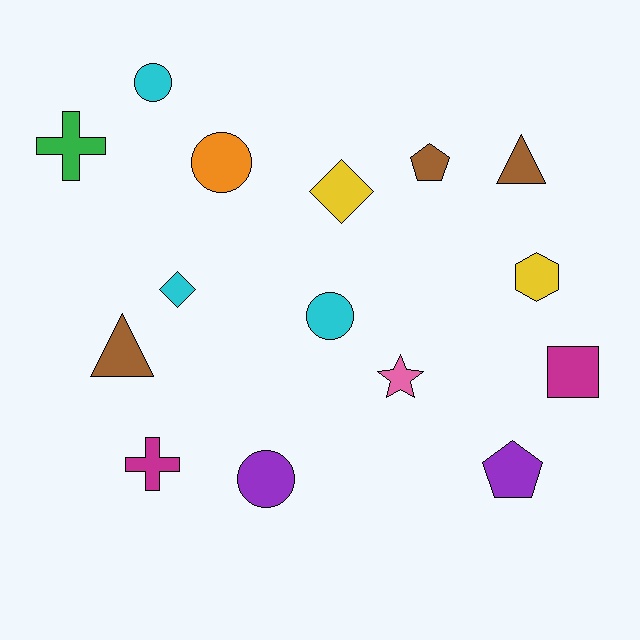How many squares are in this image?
There is 1 square.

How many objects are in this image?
There are 15 objects.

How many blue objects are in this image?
There are no blue objects.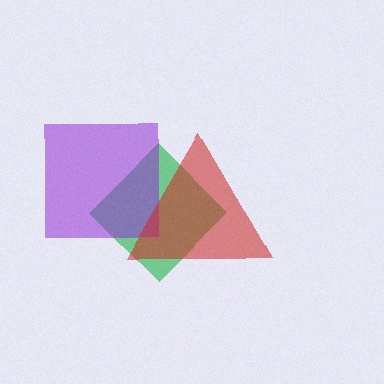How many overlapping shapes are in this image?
There are 3 overlapping shapes in the image.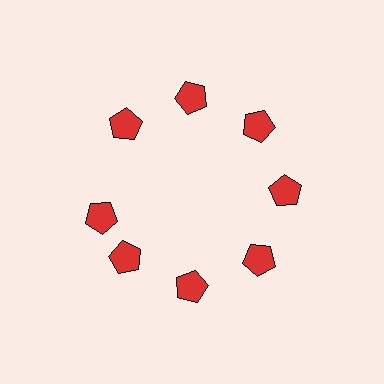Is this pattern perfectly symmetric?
No. The 8 red pentagons are arranged in a ring, but one element near the 9 o'clock position is rotated out of alignment along the ring, breaking the 8-fold rotational symmetry.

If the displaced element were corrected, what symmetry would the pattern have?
It would have 8-fold rotational symmetry — the pattern would map onto itself every 45 degrees.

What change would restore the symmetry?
The symmetry would be restored by rotating it back into even spacing with its neighbors so that all 8 pentagons sit at equal angles and equal distance from the center.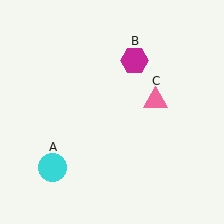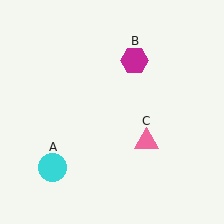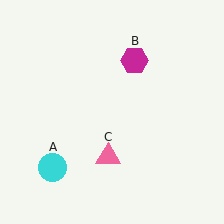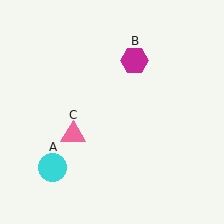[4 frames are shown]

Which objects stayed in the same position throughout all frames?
Cyan circle (object A) and magenta hexagon (object B) remained stationary.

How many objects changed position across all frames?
1 object changed position: pink triangle (object C).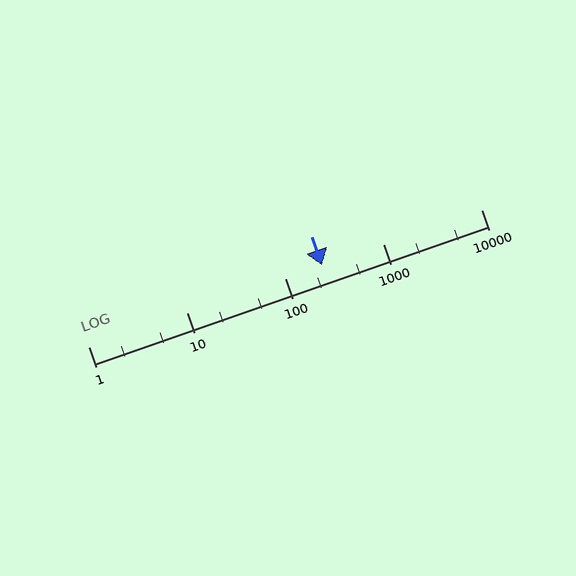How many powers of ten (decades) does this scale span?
The scale spans 4 decades, from 1 to 10000.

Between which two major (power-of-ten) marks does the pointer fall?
The pointer is between 100 and 1000.